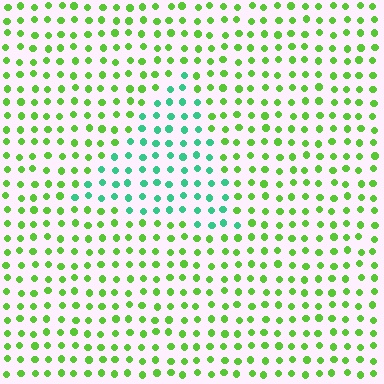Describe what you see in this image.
The image is filled with small lime elements in a uniform arrangement. A triangle-shaped region is visible where the elements are tinted to a slightly different hue, forming a subtle color boundary.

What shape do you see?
I see a triangle.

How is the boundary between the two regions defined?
The boundary is defined purely by a slight shift in hue (about 49 degrees). Spacing, size, and orientation are identical on both sides.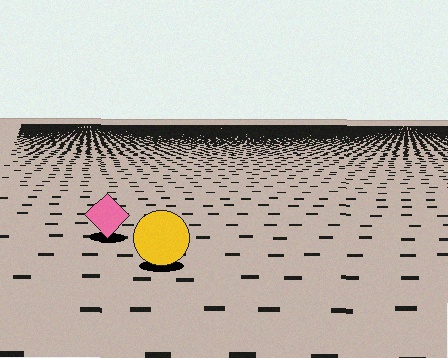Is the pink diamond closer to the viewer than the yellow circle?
No. The yellow circle is closer — you can tell from the texture gradient: the ground texture is coarser near it.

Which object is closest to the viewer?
The yellow circle is closest. The texture marks near it are larger and more spread out.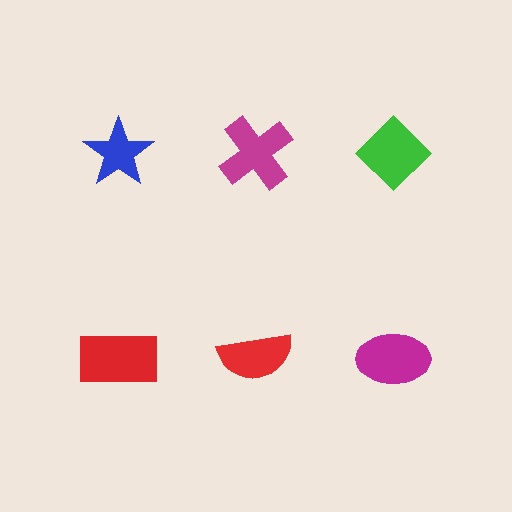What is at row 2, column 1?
A red rectangle.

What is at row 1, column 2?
A magenta cross.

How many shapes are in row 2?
3 shapes.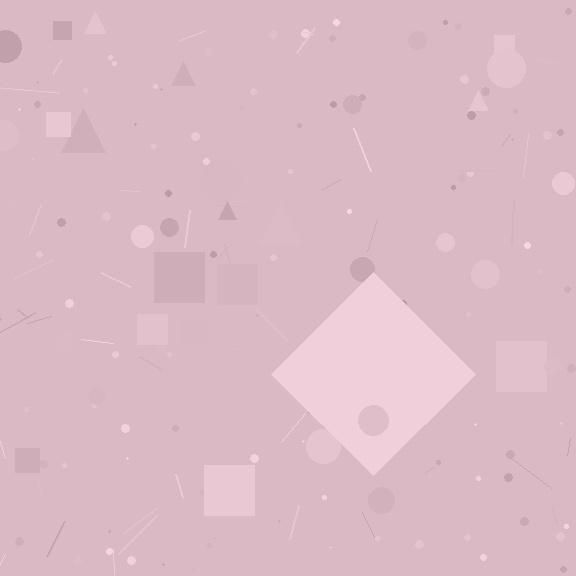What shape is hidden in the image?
A diamond is hidden in the image.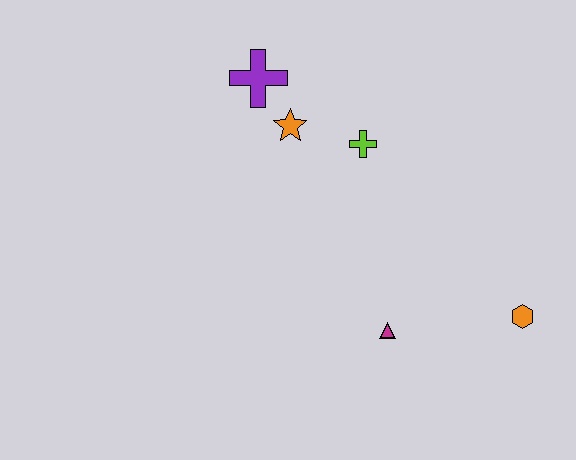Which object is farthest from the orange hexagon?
The purple cross is farthest from the orange hexagon.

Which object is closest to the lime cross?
The orange star is closest to the lime cross.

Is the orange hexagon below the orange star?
Yes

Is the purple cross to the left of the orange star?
Yes